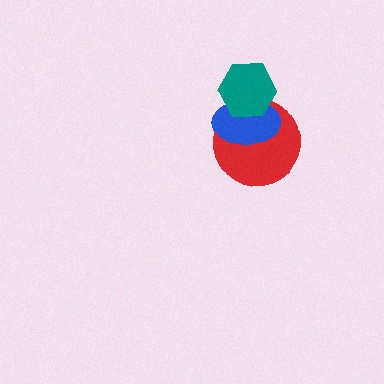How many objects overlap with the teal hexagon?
2 objects overlap with the teal hexagon.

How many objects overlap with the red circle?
2 objects overlap with the red circle.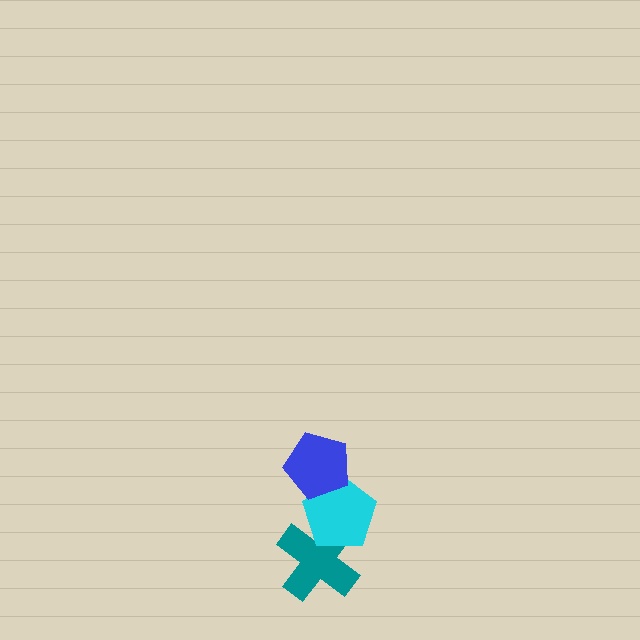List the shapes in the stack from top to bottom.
From top to bottom: the blue pentagon, the cyan pentagon, the teal cross.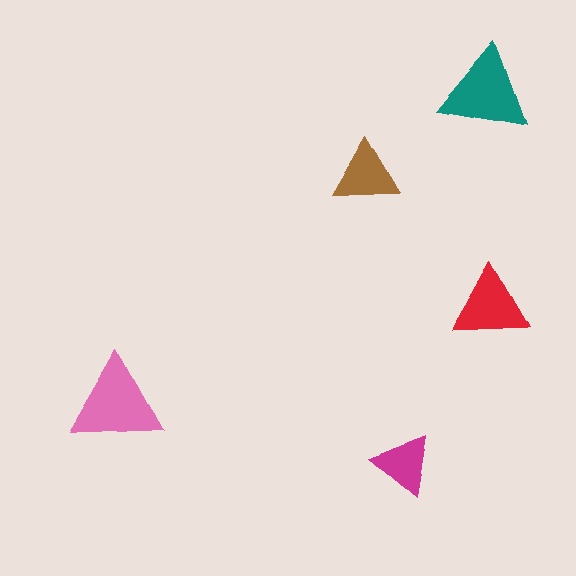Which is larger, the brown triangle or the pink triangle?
The pink one.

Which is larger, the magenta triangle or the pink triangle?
The pink one.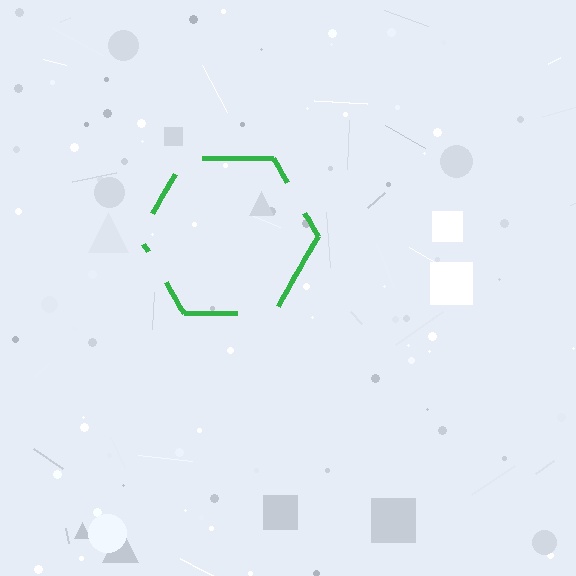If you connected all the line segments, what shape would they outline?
They would outline a hexagon.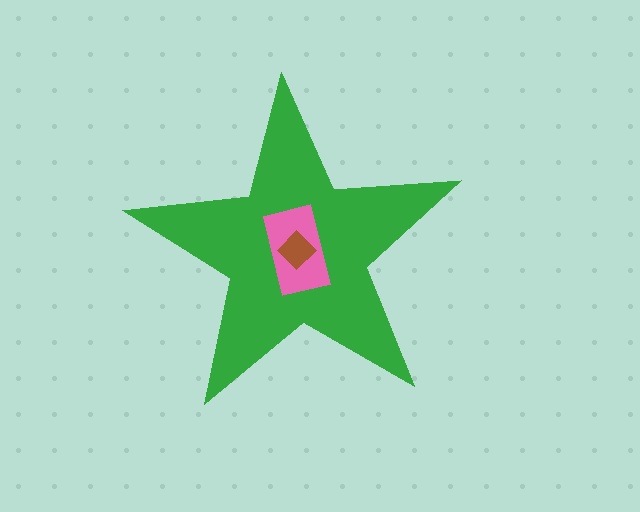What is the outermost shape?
The green star.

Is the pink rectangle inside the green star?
Yes.